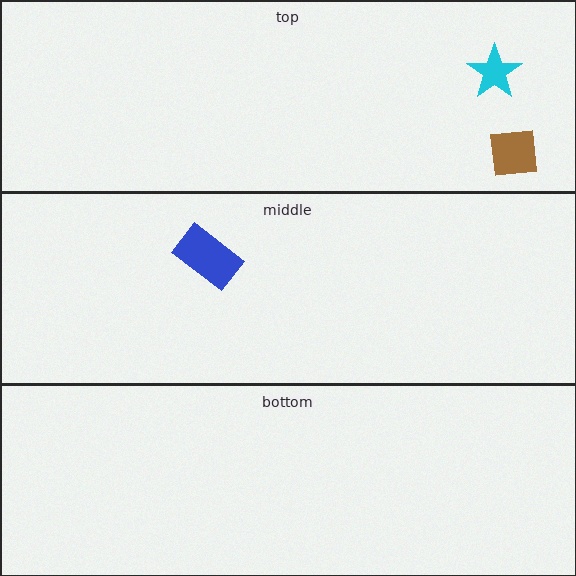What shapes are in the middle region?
The blue rectangle.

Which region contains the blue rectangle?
The middle region.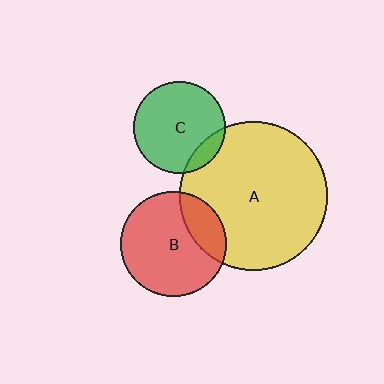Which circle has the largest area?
Circle A (yellow).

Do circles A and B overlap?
Yes.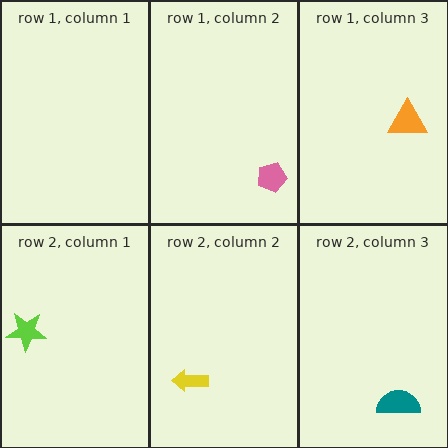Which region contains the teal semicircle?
The row 2, column 3 region.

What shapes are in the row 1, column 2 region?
The pink pentagon.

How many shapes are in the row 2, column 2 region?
1.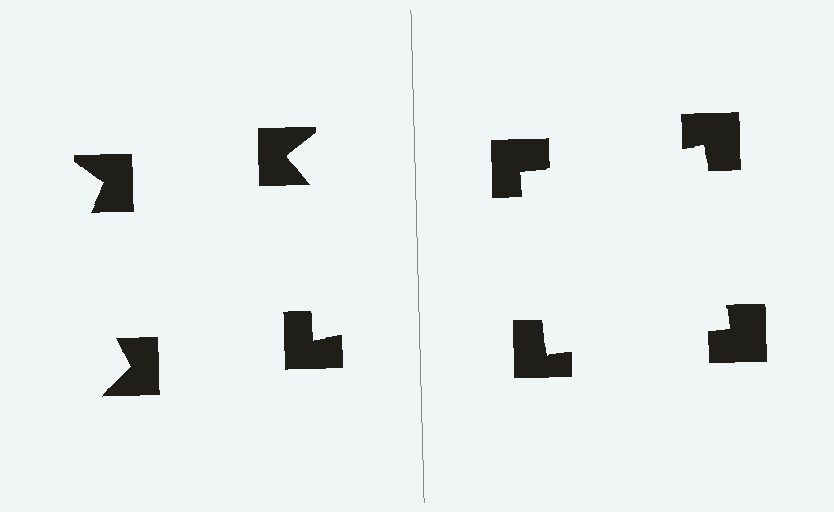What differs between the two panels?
The notched squares are positioned identically on both sides; only the wedge orientations differ. On the right they align to a square; on the left they are misaligned.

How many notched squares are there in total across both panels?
8 — 4 on each side.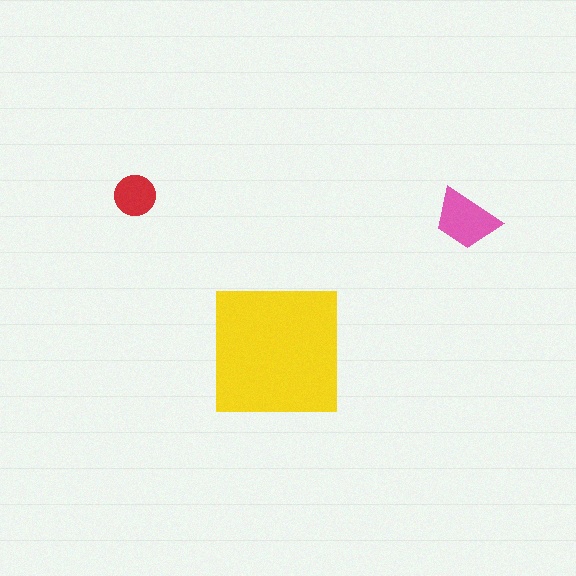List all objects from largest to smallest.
The yellow square, the pink trapezoid, the red circle.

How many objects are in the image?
There are 3 objects in the image.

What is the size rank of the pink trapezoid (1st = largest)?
2nd.